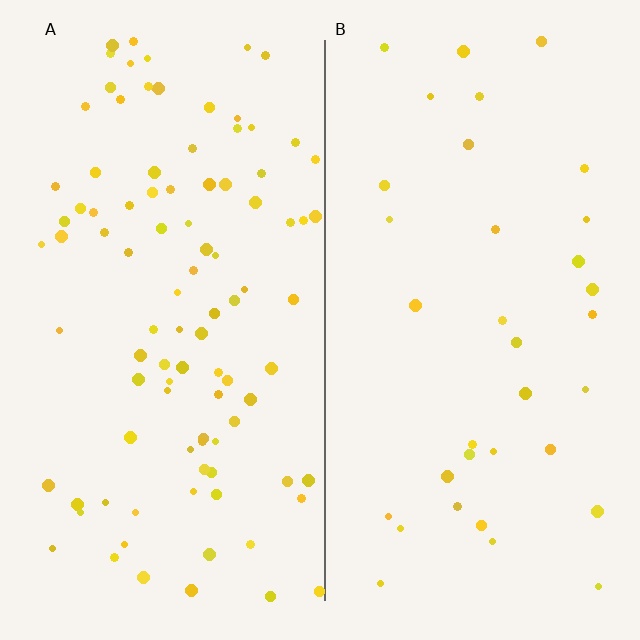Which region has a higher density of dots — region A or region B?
A (the left).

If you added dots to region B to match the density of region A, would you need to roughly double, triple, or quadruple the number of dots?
Approximately triple.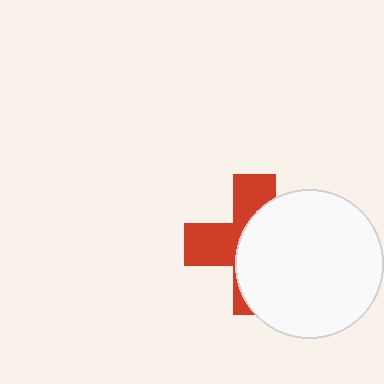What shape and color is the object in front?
The object in front is a white circle.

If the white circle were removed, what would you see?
You would see the complete red cross.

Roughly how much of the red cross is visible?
A small part of it is visible (roughly 43%).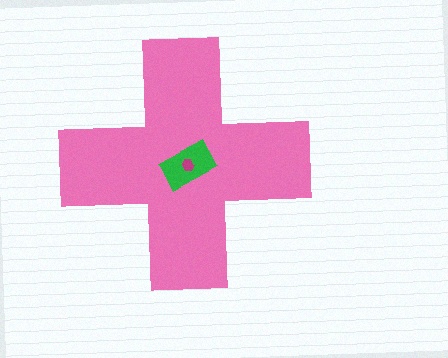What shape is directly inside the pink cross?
The green rectangle.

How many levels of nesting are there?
3.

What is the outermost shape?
The pink cross.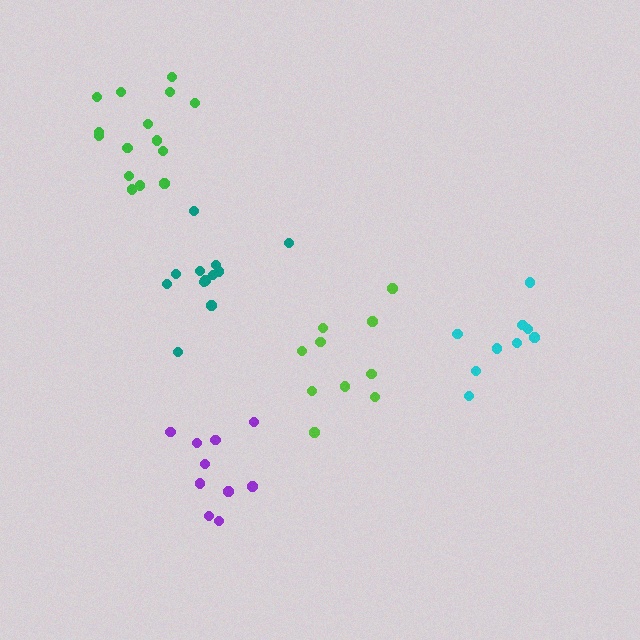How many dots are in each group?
Group 1: 9 dots, Group 2: 15 dots, Group 3: 10 dots, Group 4: 12 dots, Group 5: 10 dots (56 total).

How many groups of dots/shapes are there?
There are 5 groups.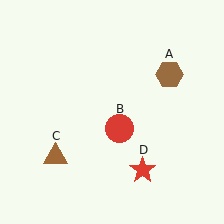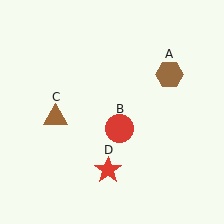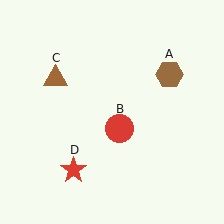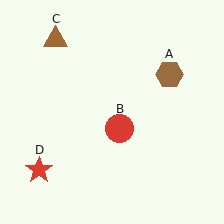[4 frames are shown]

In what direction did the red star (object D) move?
The red star (object D) moved left.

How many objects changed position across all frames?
2 objects changed position: brown triangle (object C), red star (object D).